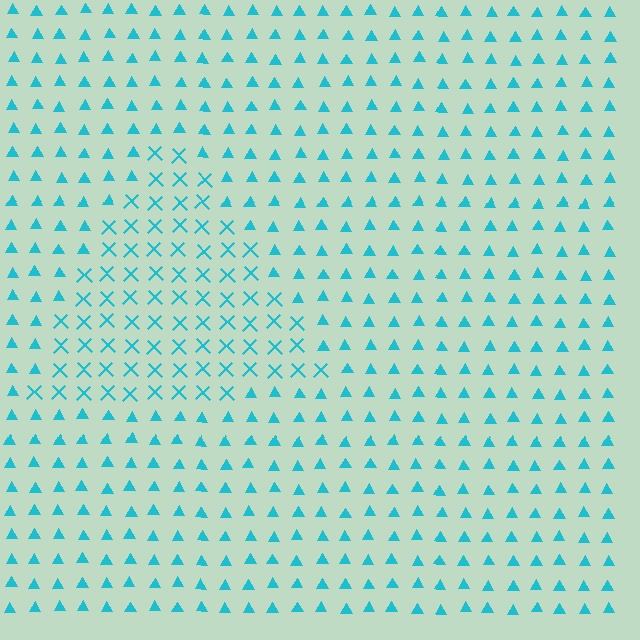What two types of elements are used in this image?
The image uses X marks inside the triangle region and triangles outside it.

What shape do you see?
I see a triangle.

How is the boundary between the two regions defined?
The boundary is defined by a change in element shape: X marks inside vs. triangles outside. All elements share the same color and spacing.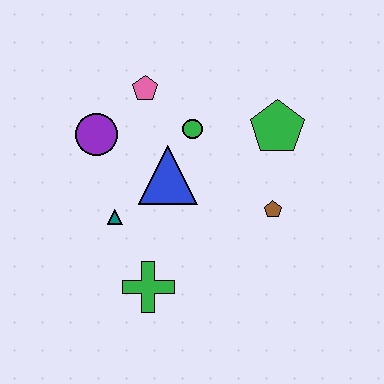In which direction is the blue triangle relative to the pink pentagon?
The blue triangle is below the pink pentagon.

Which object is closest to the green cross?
The teal triangle is closest to the green cross.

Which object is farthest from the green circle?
The green cross is farthest from the green circle.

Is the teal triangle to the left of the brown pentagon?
Yes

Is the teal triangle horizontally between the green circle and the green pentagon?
No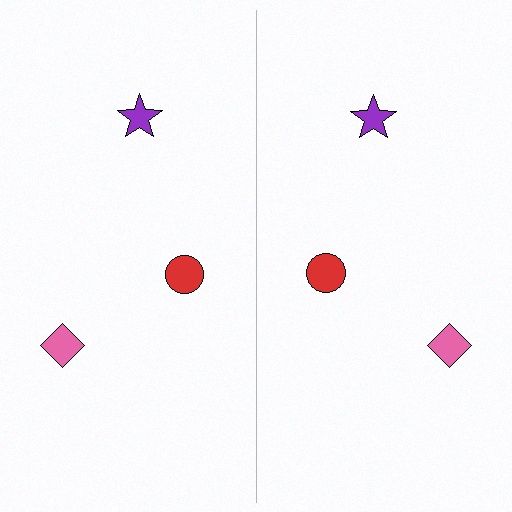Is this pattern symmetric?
Yes, this pattern has bilateral (reflection) symmetry.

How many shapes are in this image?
There are 6 shapes in this image.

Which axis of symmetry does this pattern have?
The pattern has a vertical axis of symmetry running through the center of the image.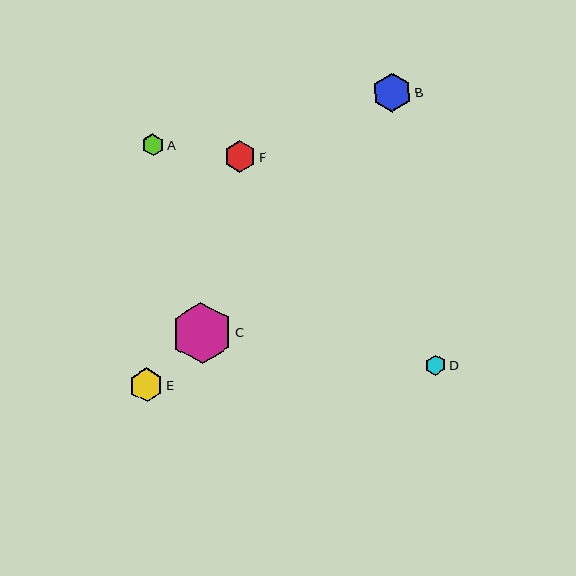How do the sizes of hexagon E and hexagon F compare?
Hexagon E and hexagon F are approximately the same size.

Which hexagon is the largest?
Hexagon C is the largest with a size of approximately 61 pixels.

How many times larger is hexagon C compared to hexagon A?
Hexagon C is approximately 2.8 times the size of hexagon A.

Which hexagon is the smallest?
Hexagon D is the smallest with a size of approximately 21 pixels.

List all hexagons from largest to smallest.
From largest to smallest: C, B, E, F, A, D.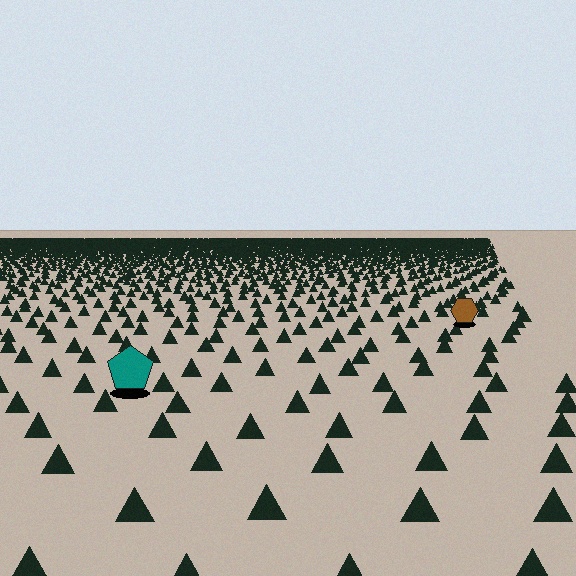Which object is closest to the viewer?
The teal pentagon is closest. The texture marks near it are larger and more spread out.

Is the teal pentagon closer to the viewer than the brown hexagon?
Yes. The teal pentagon is closer — you can tell from the texture gradient: the ground texture is coarser near it.